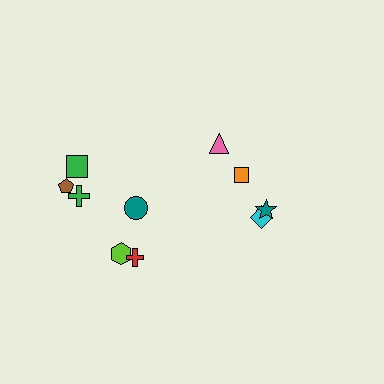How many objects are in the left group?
There are 6 objects.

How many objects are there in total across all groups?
There are 10 objects.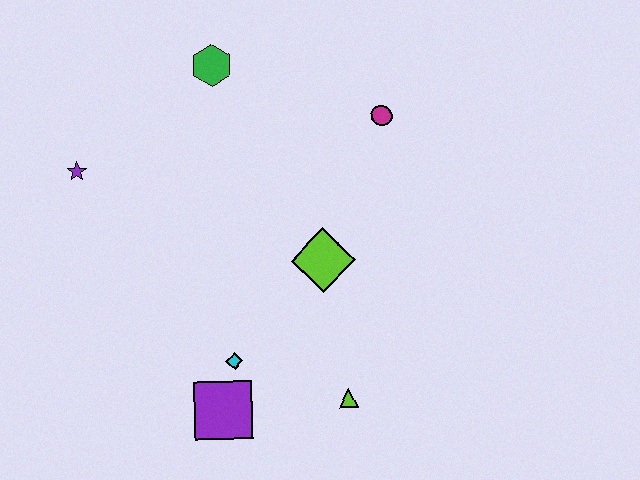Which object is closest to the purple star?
The green hexagon is closest to the purple star.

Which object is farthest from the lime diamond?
The purple star is farthest from the lime diamond.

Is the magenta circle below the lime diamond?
No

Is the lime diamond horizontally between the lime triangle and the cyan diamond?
Yes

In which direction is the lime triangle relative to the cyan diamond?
The lime triangle is to the right of the cyan diamond.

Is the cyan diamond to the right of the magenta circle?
No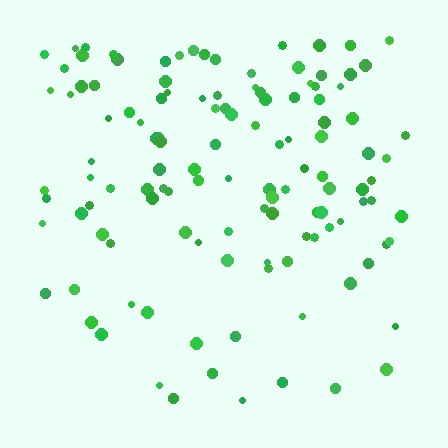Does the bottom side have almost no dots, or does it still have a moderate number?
Still a moderate number, just noticeably fewer than the top.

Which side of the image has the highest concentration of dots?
The top.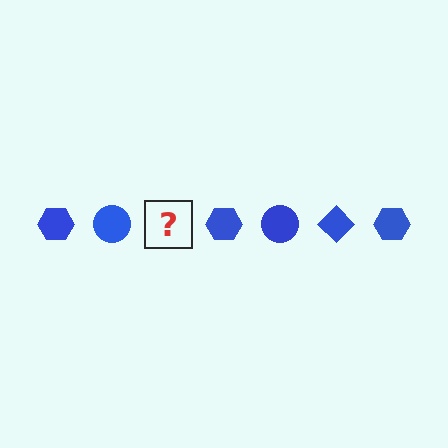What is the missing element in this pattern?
The missing element is a blue diamond.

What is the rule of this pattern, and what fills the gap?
The rule is that the pattern cycles through hexagon, circle, diamond shapes in blue. The gap should be filled with a blue diamond.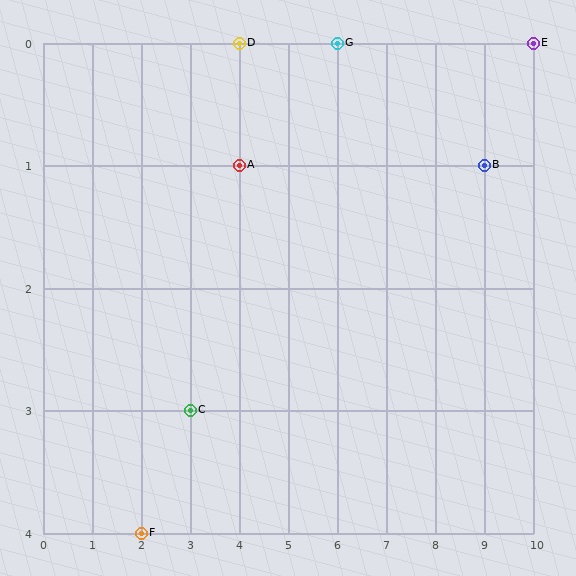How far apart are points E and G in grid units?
Points E and G are 4 columns apart.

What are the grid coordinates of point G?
Point G is at grid coordinates (6, 0).